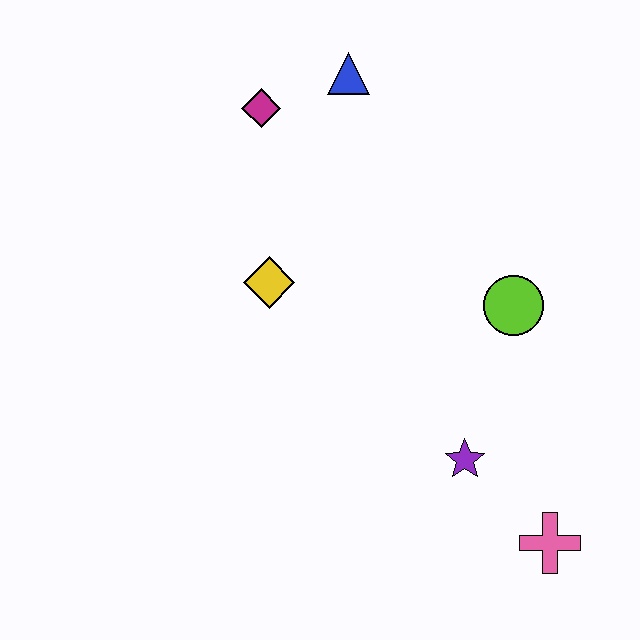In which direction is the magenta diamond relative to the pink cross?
The magenta diamond is above the pink cross.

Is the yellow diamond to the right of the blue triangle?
No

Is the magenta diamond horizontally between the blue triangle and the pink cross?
No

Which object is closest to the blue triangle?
The magenta diamond is closest to the blue triangle.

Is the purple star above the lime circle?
No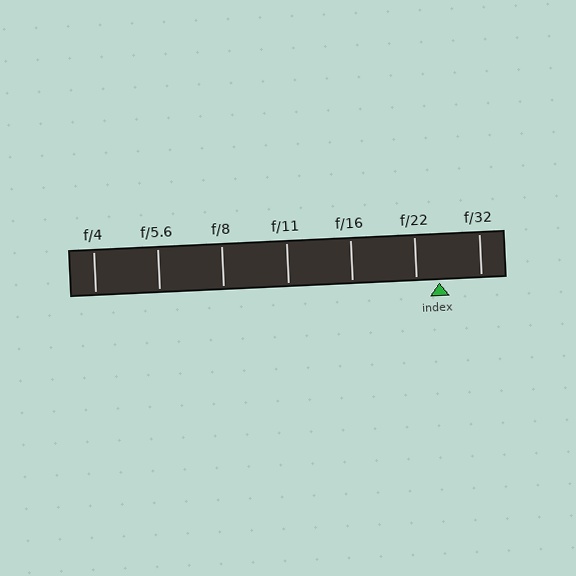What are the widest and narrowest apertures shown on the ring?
The widest aperture shown is f/4 and the narrowest is f/32.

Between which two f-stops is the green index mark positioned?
The index mark is between f/22 and f/32.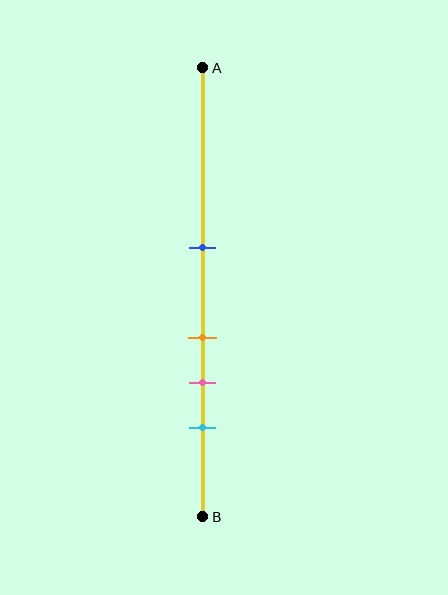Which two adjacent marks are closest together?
The orange and pink marks are the closest adjacent pair.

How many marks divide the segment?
There are 4 marks dividing the segment.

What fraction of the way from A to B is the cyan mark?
The cyan mark is approximately 80% (0.8) of the way from A to B.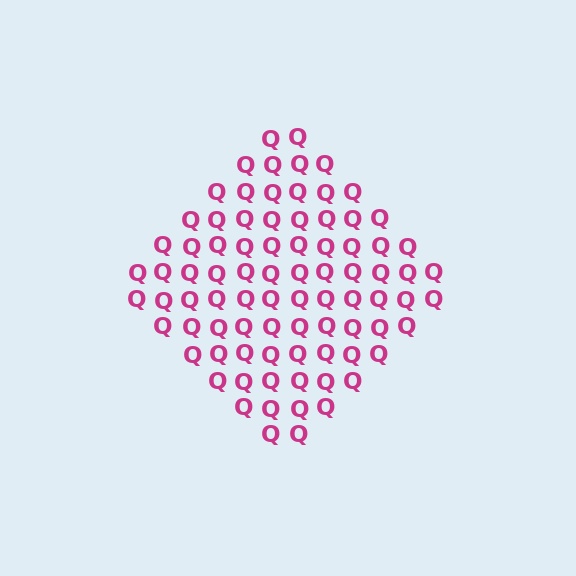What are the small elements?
The small elements are letter Q's.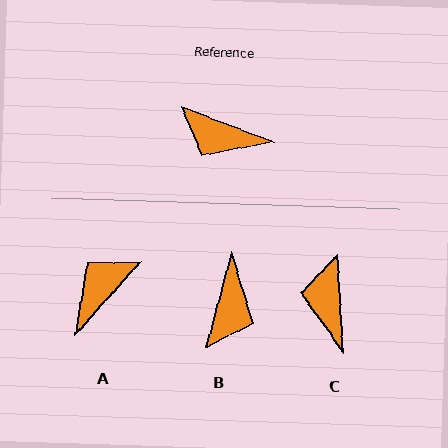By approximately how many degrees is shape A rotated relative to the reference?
Approximately 111 degrees clockwise.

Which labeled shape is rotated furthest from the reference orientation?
A, about 111 degrees away.